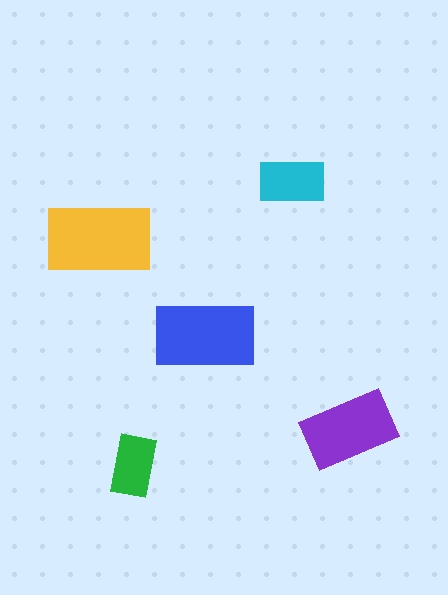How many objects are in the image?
There are 5 objects in the image.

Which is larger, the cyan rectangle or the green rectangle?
The cyan one.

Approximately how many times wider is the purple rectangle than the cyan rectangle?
About 1.5 times wider.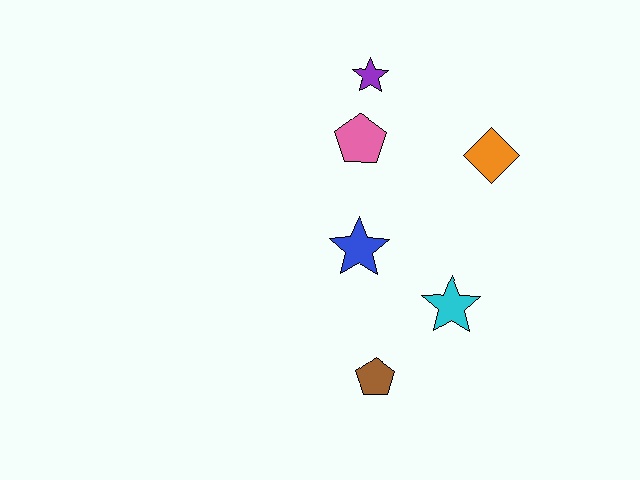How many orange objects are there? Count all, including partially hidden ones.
There is 1 orange object.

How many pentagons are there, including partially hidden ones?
There are 2 pentagons.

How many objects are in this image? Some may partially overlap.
There are 6 objects.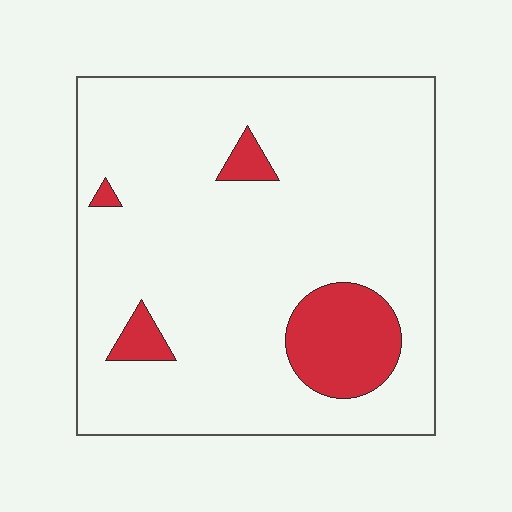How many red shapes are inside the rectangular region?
4.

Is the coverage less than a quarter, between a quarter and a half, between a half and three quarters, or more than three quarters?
Less than a quarter.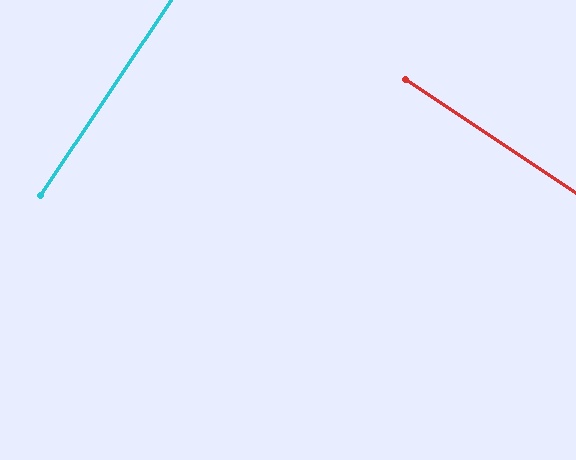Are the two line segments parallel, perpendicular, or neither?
Perpendicular — they meet at approximately 90°.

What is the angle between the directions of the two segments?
Approximately 90 degrees.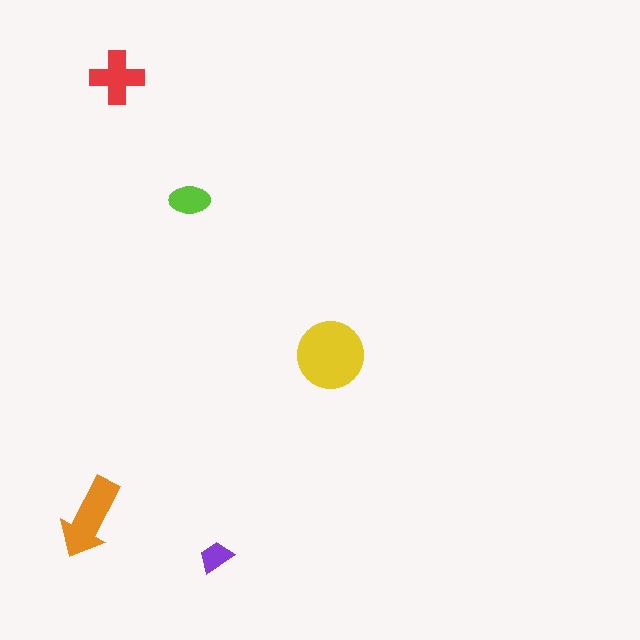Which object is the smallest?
The purple trapezoid.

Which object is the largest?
The yellow circle.